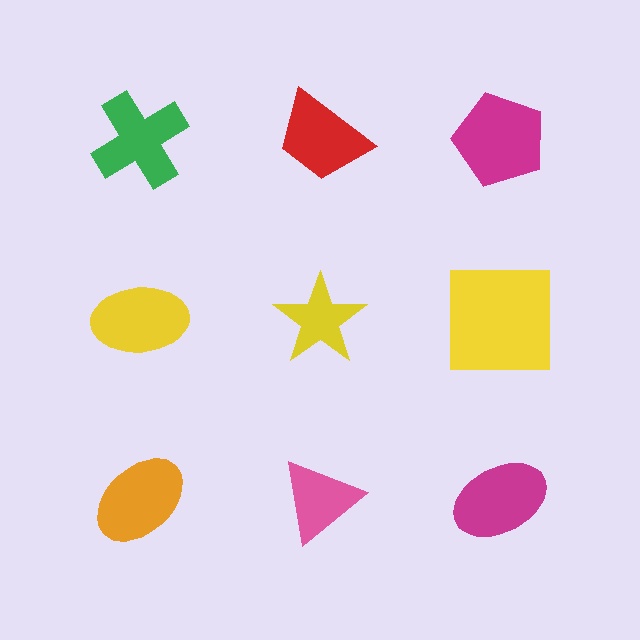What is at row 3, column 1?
An orange ellipse.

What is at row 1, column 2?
A red trapezoid.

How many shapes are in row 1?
3 shapes.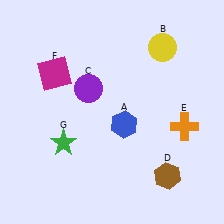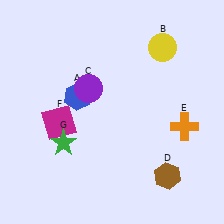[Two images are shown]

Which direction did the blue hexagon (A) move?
The blue hexagon (A) moved left.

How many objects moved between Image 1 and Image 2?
2 objects moved between the two images.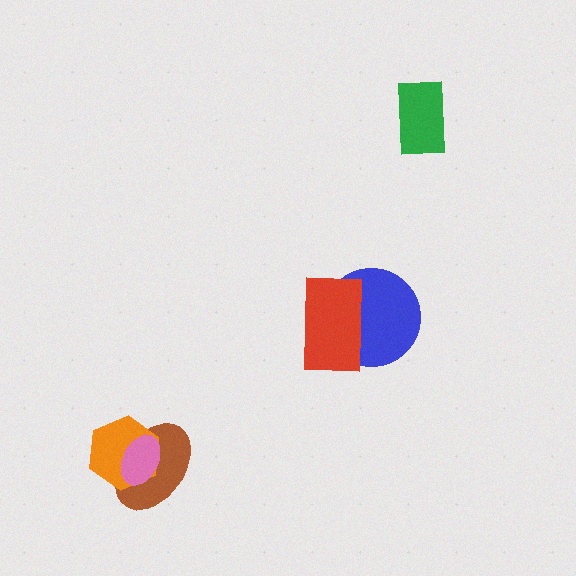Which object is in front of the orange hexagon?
The pink ellipse is in front of the orange hexagon.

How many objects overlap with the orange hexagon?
2 objects overlap with the orange hexagon.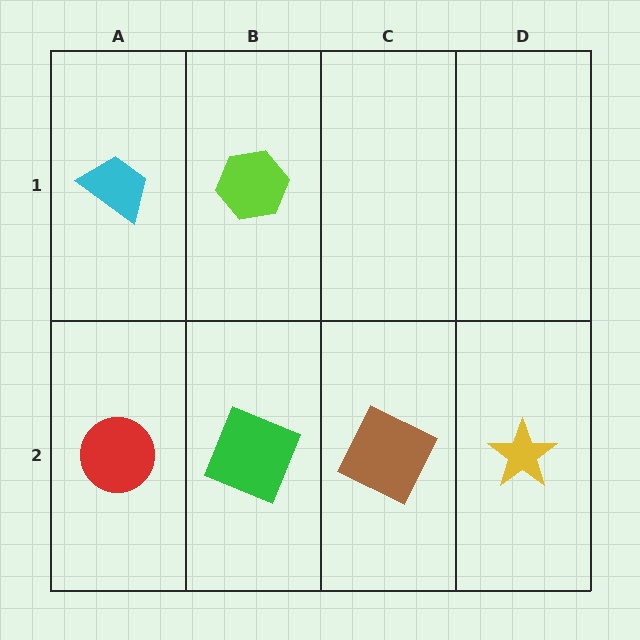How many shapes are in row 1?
2 shapes.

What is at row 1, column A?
A cyan trapezoid.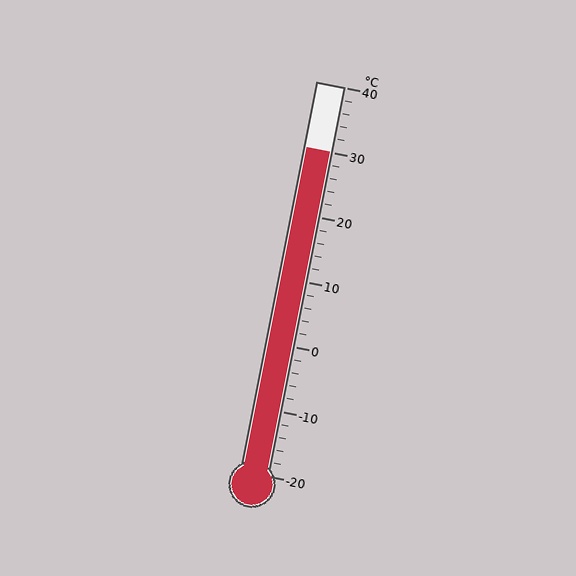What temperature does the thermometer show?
The thermometer shows approximately 30°C.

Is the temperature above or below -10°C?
The temperature is above -10°C.